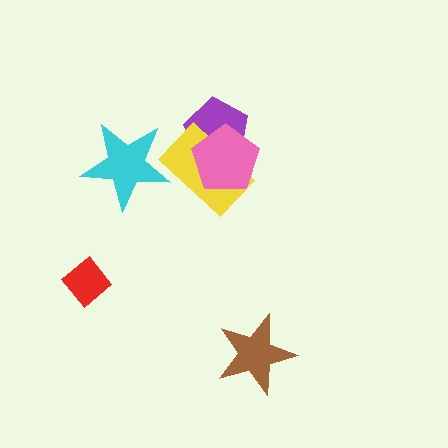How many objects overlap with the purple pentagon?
2 objects overlap with the purple pentagon.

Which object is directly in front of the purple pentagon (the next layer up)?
The yellow rectangle is directly in front of the purple pentagon.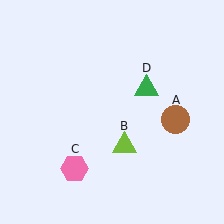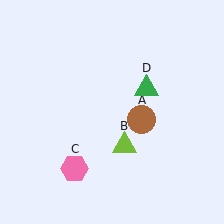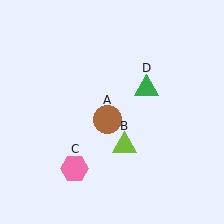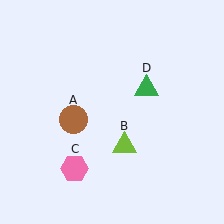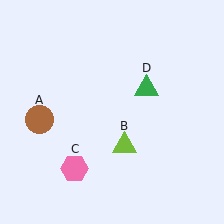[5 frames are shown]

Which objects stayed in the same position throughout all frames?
Lime triangle (object B) and pink hexagon (object C) and green triangle (object D) remained stationary.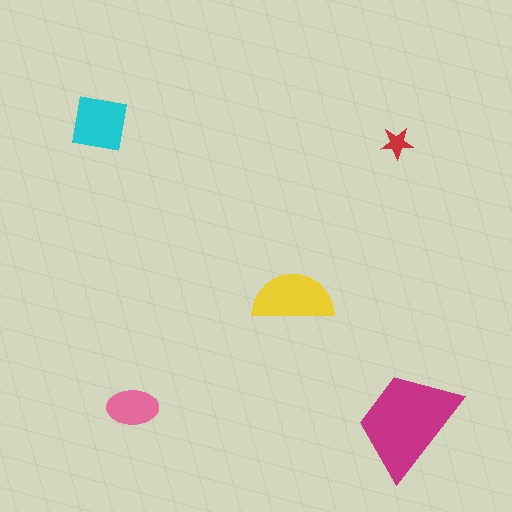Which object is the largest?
The magenta trapezoid.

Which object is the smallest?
The red star.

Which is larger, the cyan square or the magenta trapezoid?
The magenta trapezoid.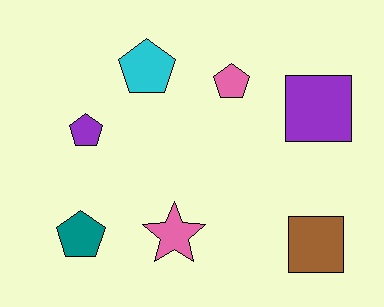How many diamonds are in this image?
There are no diamonds.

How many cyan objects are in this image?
There is 1 cyan object.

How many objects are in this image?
There are 7 objects.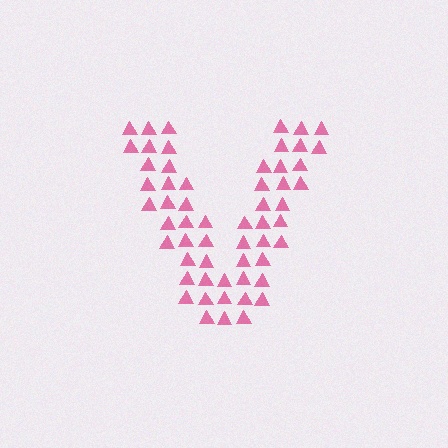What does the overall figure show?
The overall figure shows the letter V.